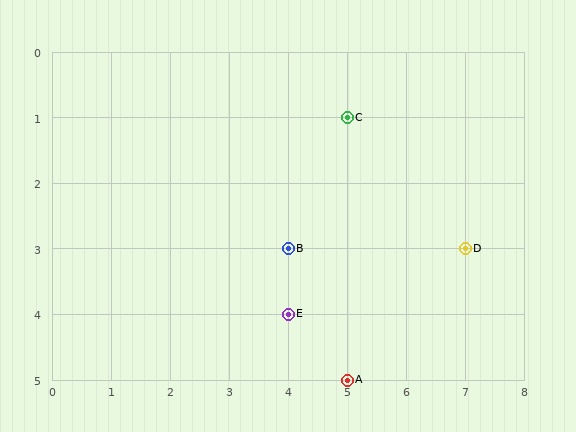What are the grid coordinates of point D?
Point D is at grid coordinates (7, 3).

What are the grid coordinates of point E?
Point E is at grid coordinates (4, 4).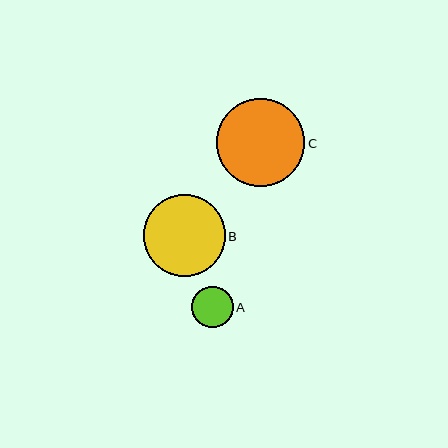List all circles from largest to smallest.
From largest to smallest: C, B, A.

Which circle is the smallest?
Circle A is the smallest with a size of approximately 41 pixels.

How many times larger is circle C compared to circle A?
Circle C is approximately 2.2 times the size of circle A.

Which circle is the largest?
Circle C is the largest with a size of approximately 88 pixels.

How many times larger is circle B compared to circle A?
Circle B is approximately 2.0 times the size of circle A.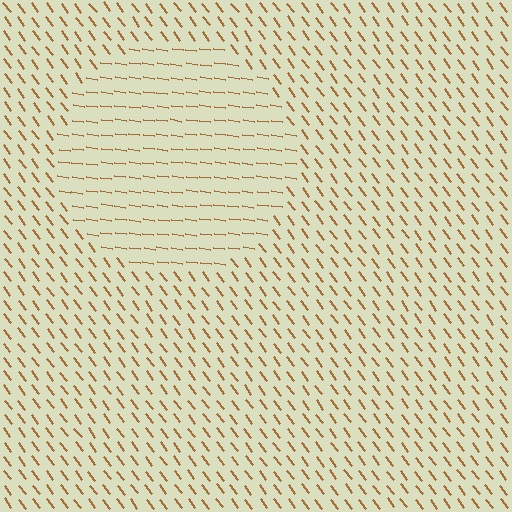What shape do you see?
I see a circle.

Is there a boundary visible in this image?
Yes, there is a texture boundary formed by a change in line orientation.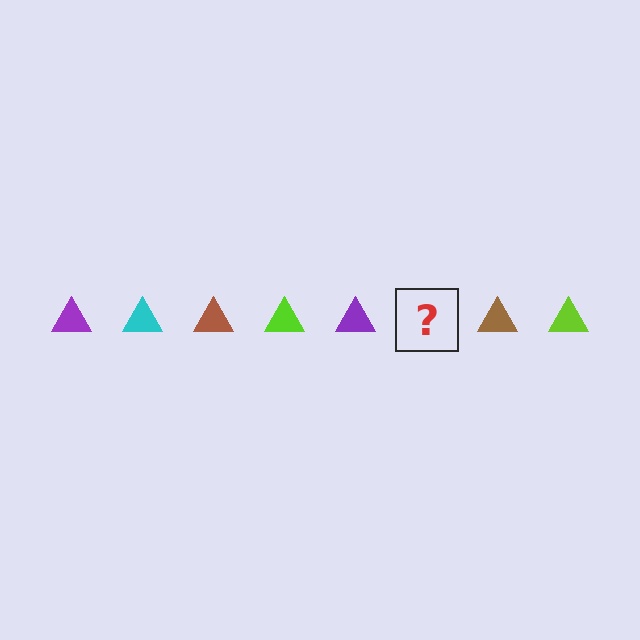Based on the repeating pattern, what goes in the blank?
The blank should be a cyan triangle.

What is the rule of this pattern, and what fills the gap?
The rule is that the pattern cycles through purple, cyan, brown, lime triangles. The gap should be filled with a cyan triangle.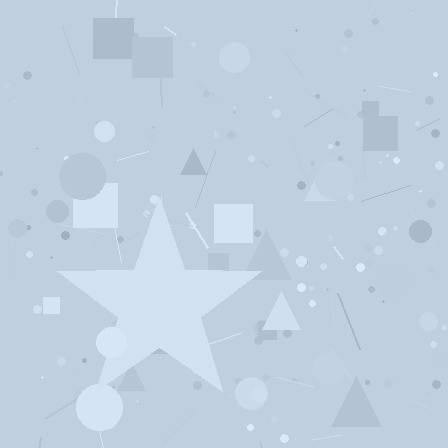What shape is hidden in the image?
A star is hidden in the image.